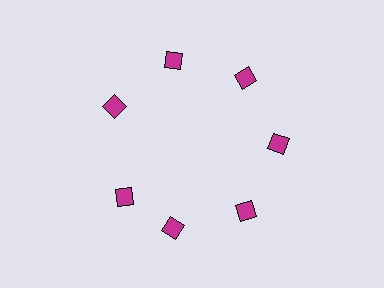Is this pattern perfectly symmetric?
No. The 7 magenta diamonds are arranged in a ring, but one element near the 8 o'clock position is rotated out of alignment along the ring, breaking the 7-fold rotational symmetry.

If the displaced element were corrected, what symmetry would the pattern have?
It would have 7-fold rotational symmetry — the pattern would map onto itself every 51 degrees.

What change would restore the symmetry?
The symmetry would be restored by rotating it back into even spacing with its neighbors so that all 7 diamonds sit at equal angles and equal distance from the center.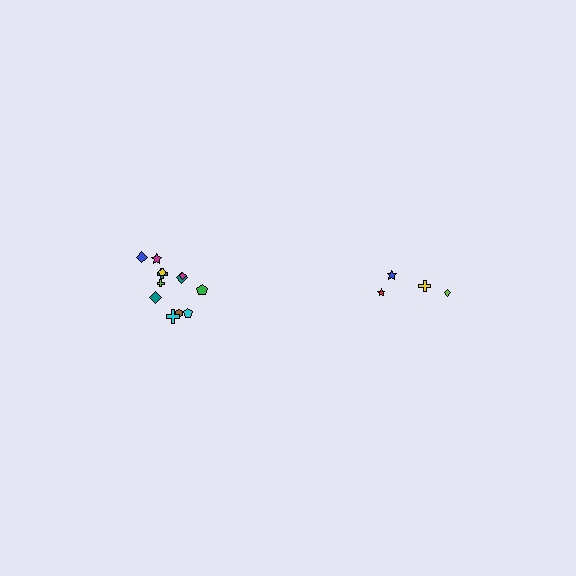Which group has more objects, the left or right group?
The left group.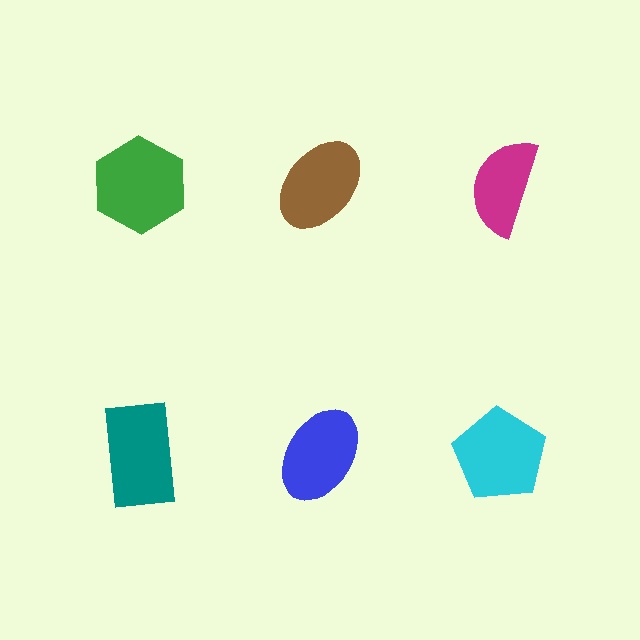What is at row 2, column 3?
A cyan pentagon.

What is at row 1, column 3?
A magenta semicircle.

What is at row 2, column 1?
A teal rectangle.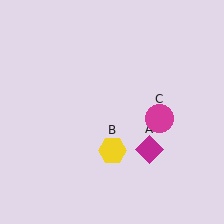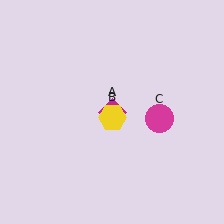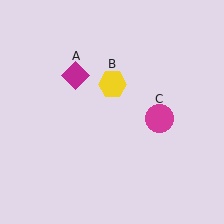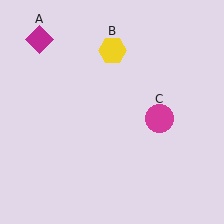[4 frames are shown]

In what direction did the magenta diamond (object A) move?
The magenta diamond (object A) moved up and to the left.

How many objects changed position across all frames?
2 objects changed position: magenta diamond (object A), yellow hexagon (object B).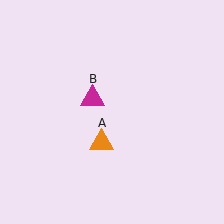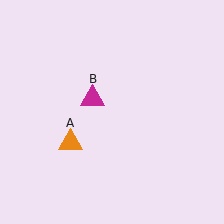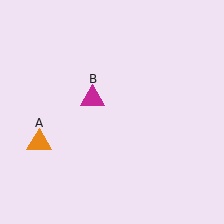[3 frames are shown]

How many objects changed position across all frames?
1 object changed position: orange triangle (object A).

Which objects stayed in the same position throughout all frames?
Magenta triangle (object B) remained stationary.